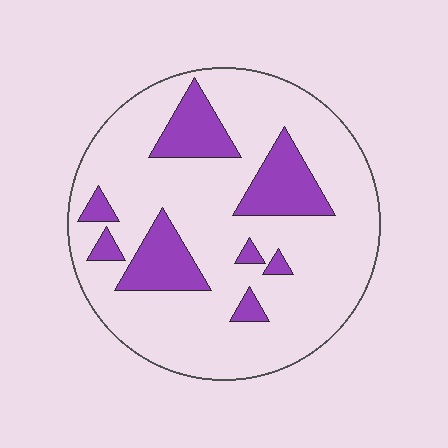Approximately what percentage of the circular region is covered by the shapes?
Approximately 20%.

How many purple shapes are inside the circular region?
8.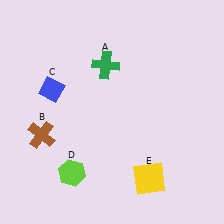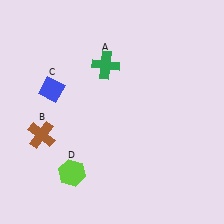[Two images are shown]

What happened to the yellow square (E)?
The yellow square (E) was removed in Image 2. It was in the bottom-right area of Image 1.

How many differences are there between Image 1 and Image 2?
There is 1 difference between the two images.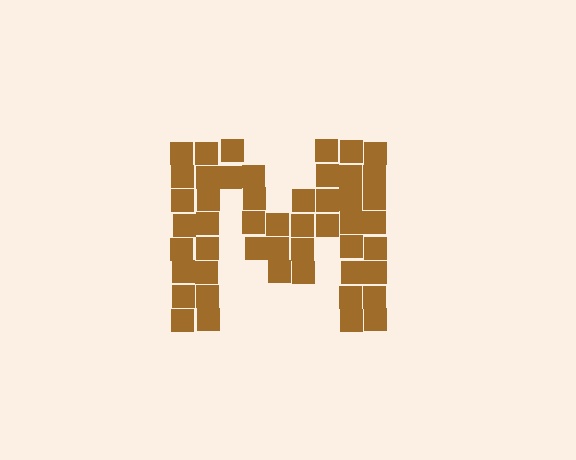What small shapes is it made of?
It is made of small squares.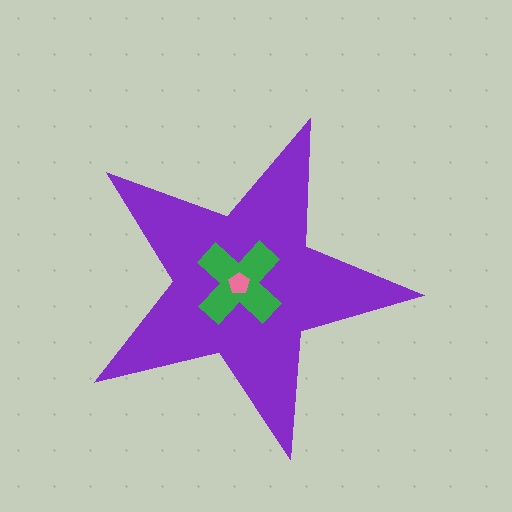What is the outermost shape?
The purple star.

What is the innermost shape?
The pink pentagon.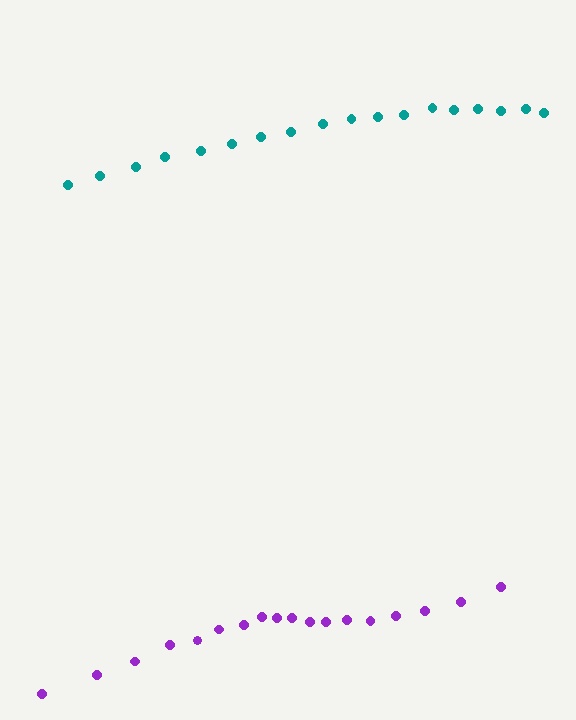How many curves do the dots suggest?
There are 2 distinct paths.